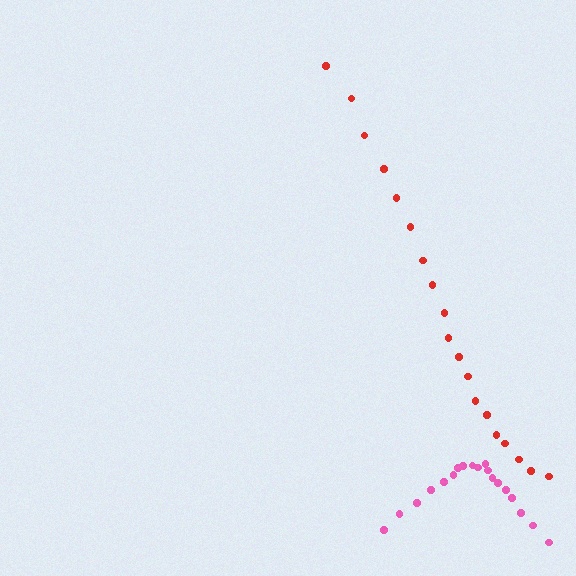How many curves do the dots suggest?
There are 2 distinct paths.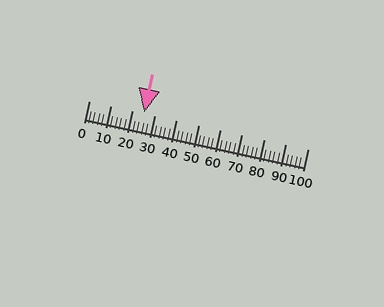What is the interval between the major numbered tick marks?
The major tick marks are spaced 10 units apart.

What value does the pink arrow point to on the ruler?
The pink arrow points to approximately 25.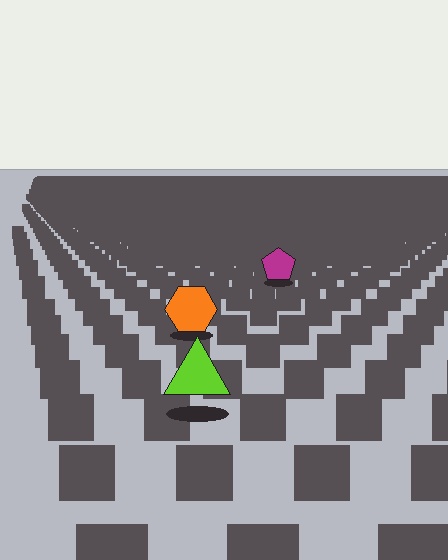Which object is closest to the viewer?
The lime triangle is closest. The texture marks near it are larger and more spread out.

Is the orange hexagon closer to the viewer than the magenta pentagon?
Yes. The orange hexagon is closer — you can tell from the texture gradient: the ground texture is coarser near it.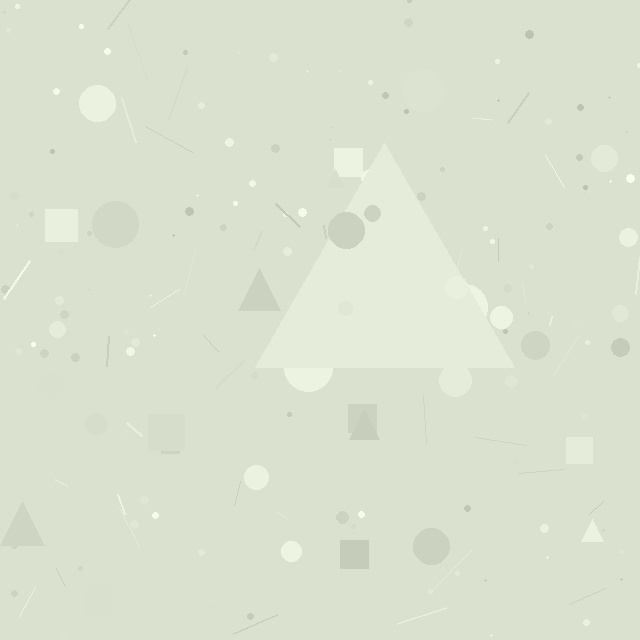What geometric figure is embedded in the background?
A triangle is embedded in the background.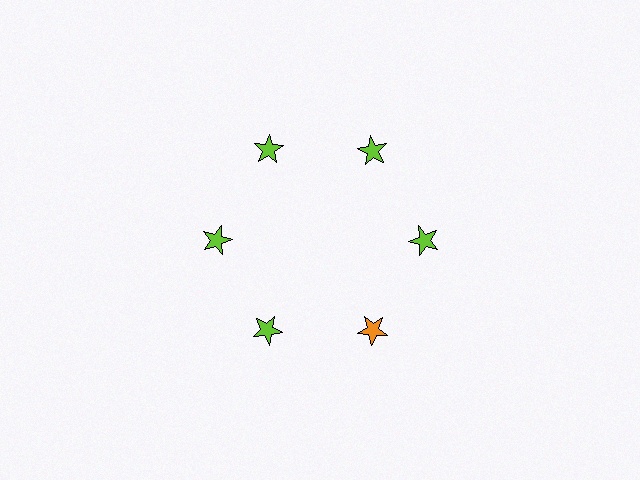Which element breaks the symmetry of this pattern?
The orange star at roughly the 5 o'clock position breaks the symmetry. All other shapes are lime stars.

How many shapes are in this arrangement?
There are 6 shapes arranged in a ring pattern.